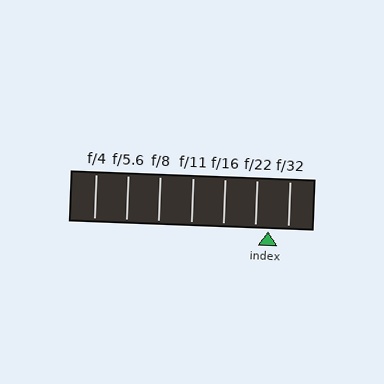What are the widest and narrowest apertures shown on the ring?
The widest aperture shown is f/4 and the narrowest is f/32.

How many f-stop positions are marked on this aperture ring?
There are 7 f-stop positions marked.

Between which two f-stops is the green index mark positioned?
The index mark is between f/22 and f/32.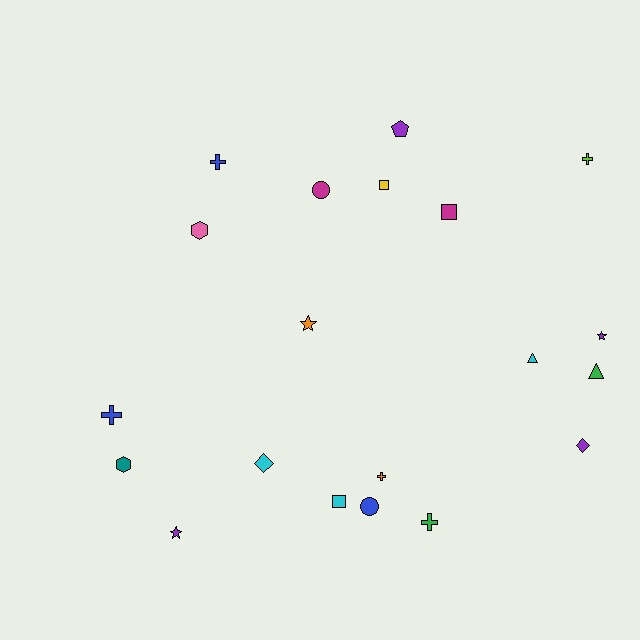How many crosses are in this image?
There are 5 crosses.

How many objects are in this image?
There are 20 objects.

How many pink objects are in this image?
There is 1 pink object.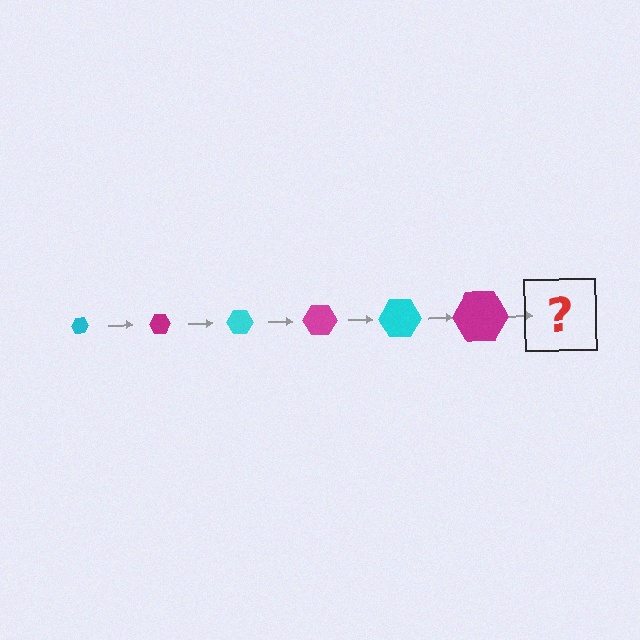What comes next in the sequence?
The next element should be a cyan hexagon, larger than the previous one.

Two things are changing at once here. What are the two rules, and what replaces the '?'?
The two rules are that the hexagon grows larger each step and the color cycles through cyan and magenta. The '?' should be a cyan hexagon, larger than the previous one.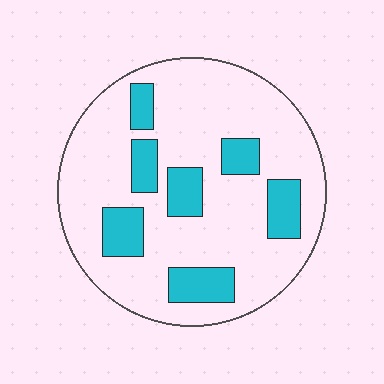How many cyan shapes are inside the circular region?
7.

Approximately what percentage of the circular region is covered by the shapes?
Approximately 20%.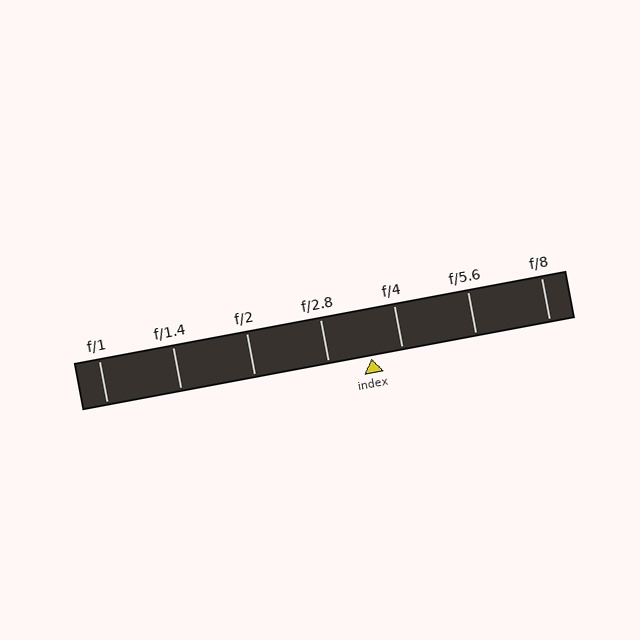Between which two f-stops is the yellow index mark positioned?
The index mark is between f/2.8 and f/4.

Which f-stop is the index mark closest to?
The index mark is closest to f/4.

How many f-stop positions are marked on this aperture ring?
There are 7 f-stop positions marked.